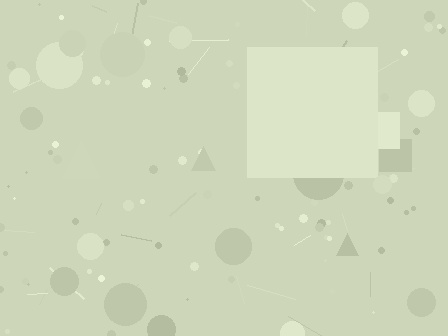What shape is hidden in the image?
A square is hidden in the image.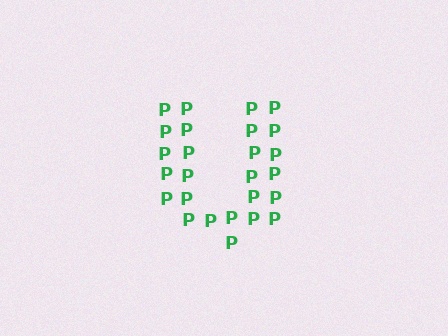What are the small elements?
The small elements are letter P's.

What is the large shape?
The large shape is the letter U.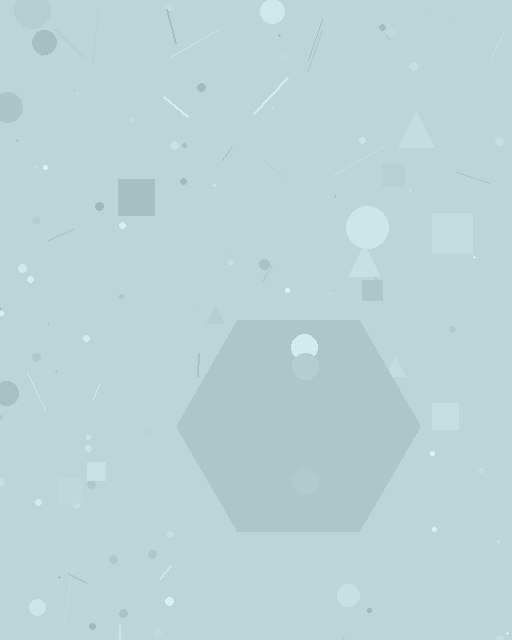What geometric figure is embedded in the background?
A hexagon is embedded in the background.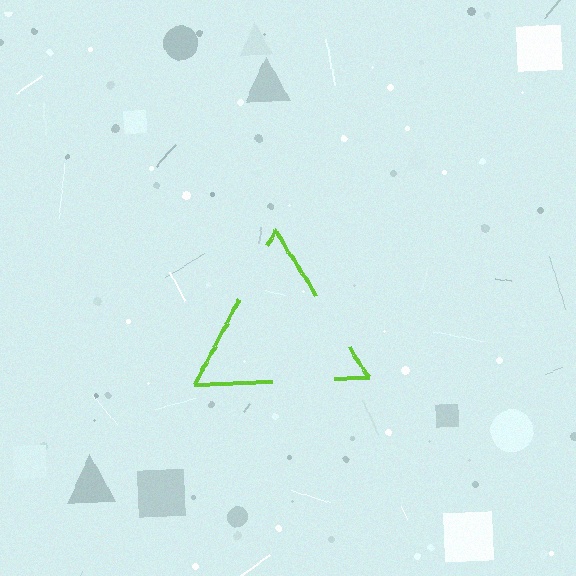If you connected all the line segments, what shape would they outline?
They would outline a triangle.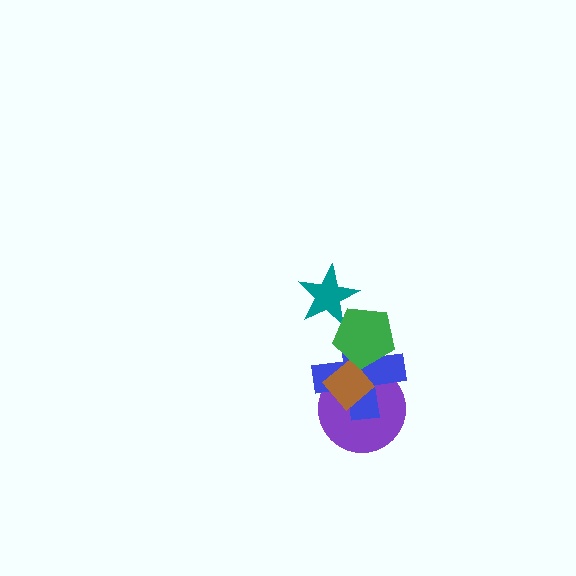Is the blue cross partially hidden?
Yes, it is partially covered by another shape.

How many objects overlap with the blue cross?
3 objects overlap with the blue cross.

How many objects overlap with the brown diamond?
3 objects overlap with the brown diamond.